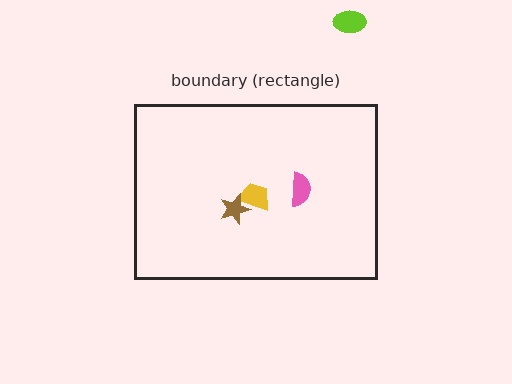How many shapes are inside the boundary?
3 inside, 1 outside.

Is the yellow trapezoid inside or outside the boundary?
Inside.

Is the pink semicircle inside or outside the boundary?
Inside.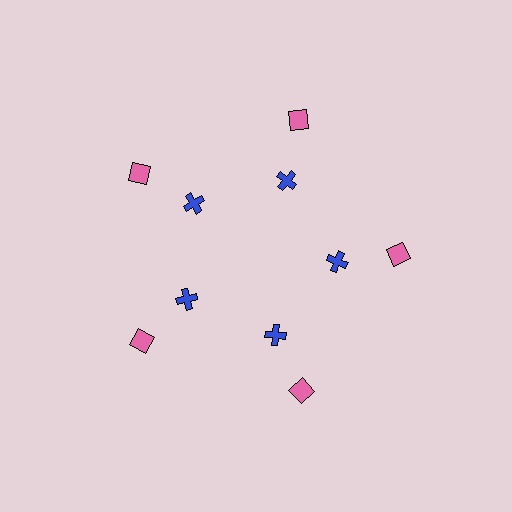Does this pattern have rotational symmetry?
Yes, this pattern has 5-fold rotational symmetry. It looks the same after rotating 72 degrees around the center.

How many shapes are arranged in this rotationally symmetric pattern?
There are 10 shapes, arranged in 5 groups of 2.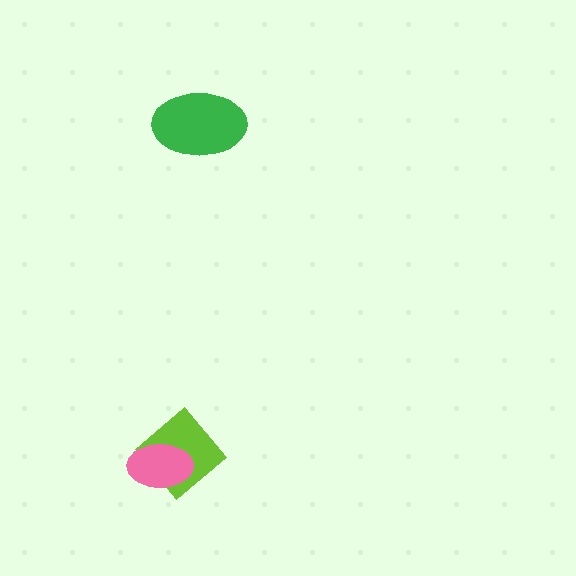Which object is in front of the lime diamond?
The pink ellipse is in front of the lime diamond.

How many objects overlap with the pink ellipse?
1 object overlaps with the pink ellipse.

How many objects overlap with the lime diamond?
1 object overlaps with the lime diamond.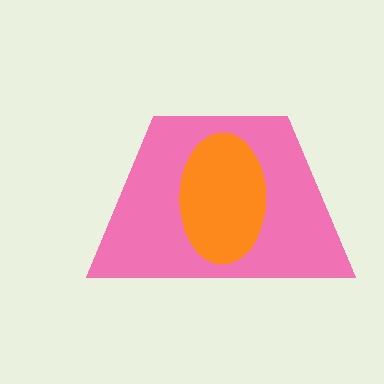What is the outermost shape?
The pink trapezoid.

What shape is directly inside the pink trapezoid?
The orange ellipse.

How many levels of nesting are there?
2.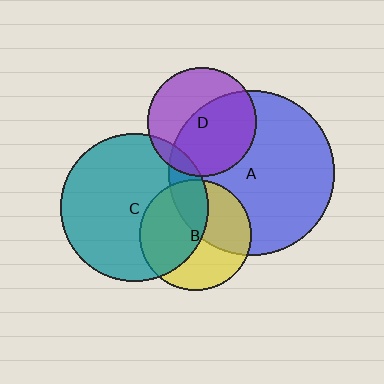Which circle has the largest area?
Circle A (blue).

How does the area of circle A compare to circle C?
Approximately 1.2 times.